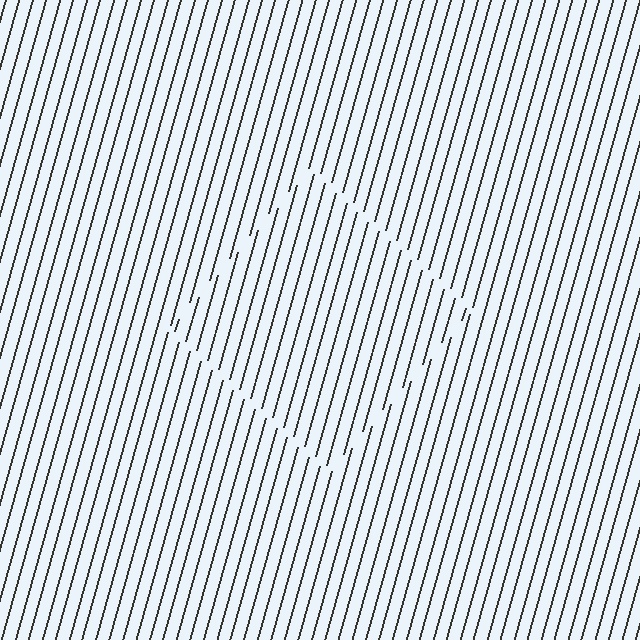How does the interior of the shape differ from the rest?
The interior of the shape contains the same grating, shifted by half a period — the contour is defined by the phase discontinuity where line-ends from the inner and outer gratings abut.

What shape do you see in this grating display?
An illusory square. The interior of the shape contains the same grating, shifted by half a period — the contour is defined by the phase discontinuity where line-ends from the inner and outer gratings abut.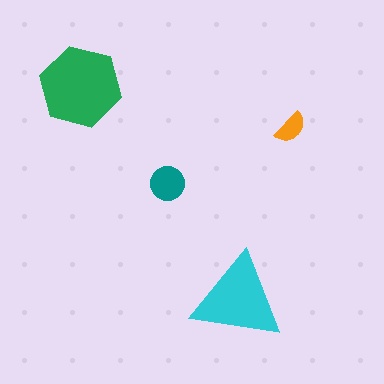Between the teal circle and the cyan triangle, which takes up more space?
The cyan triangle.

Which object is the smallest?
The orange semicircle.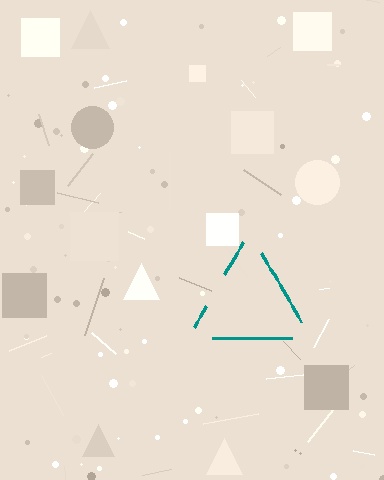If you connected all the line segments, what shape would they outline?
They would outline a triangle.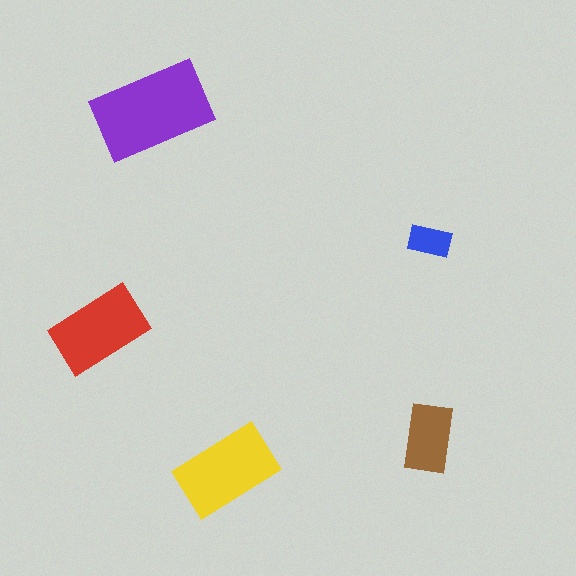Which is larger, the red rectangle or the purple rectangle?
The purple one.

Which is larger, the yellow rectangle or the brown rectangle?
The yellow one.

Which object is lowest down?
The yellow rectangle is bottommost.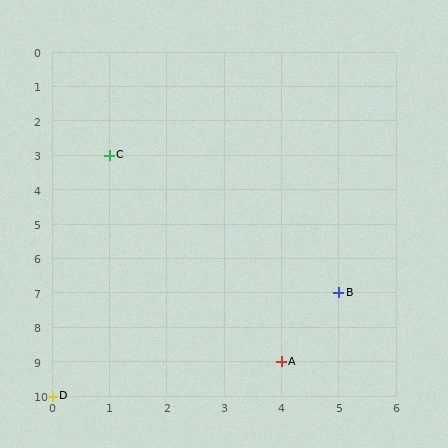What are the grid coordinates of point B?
Point B is at grid coordinates (5, 7).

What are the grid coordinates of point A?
Point A is at grid coordinates (4, 9).